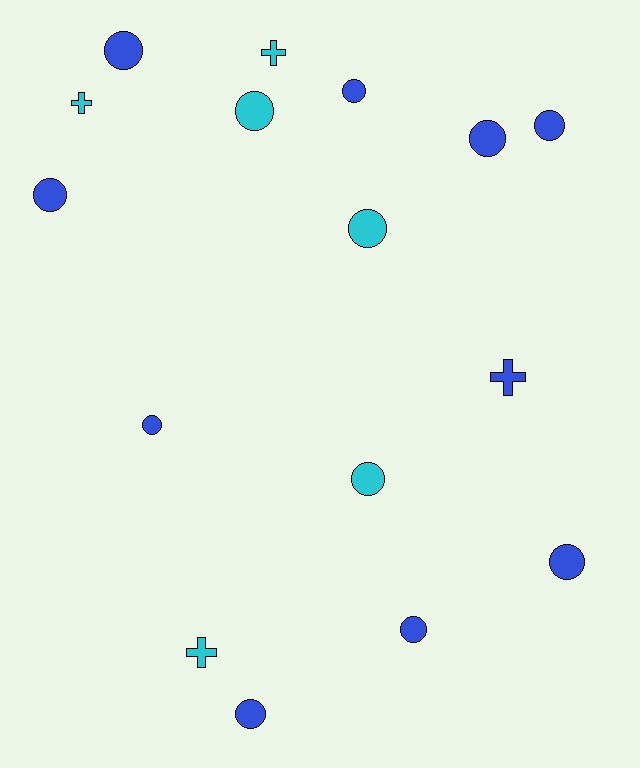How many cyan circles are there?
There are 3 cyan circles.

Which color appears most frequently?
Blue, with 10 objects.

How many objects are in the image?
There are 16 objects.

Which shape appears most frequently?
Circle, with 12 objects.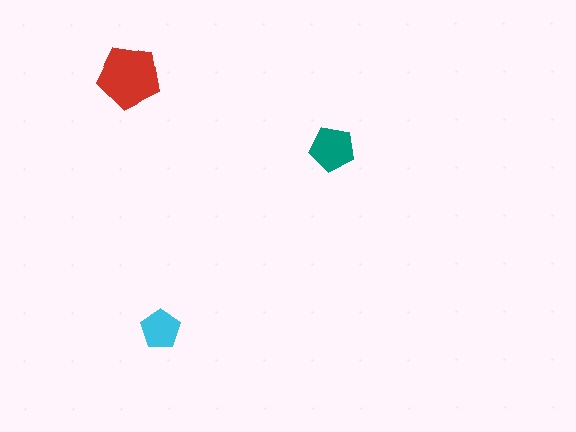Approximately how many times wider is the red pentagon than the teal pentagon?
About 1.5 times wider.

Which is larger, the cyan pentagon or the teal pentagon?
The teal one.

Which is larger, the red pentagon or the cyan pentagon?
The red one.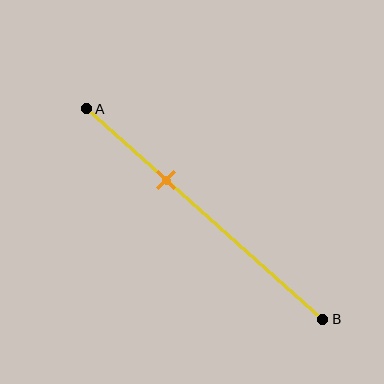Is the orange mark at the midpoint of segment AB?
No, the mark is at about 35% from A, not at the 50% midpoint.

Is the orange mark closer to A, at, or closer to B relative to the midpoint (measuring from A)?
The orange mark is closer to point A than the midpoint of segment AB.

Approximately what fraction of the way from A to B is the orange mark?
The orange mark is approximately 35% of the way from A to B.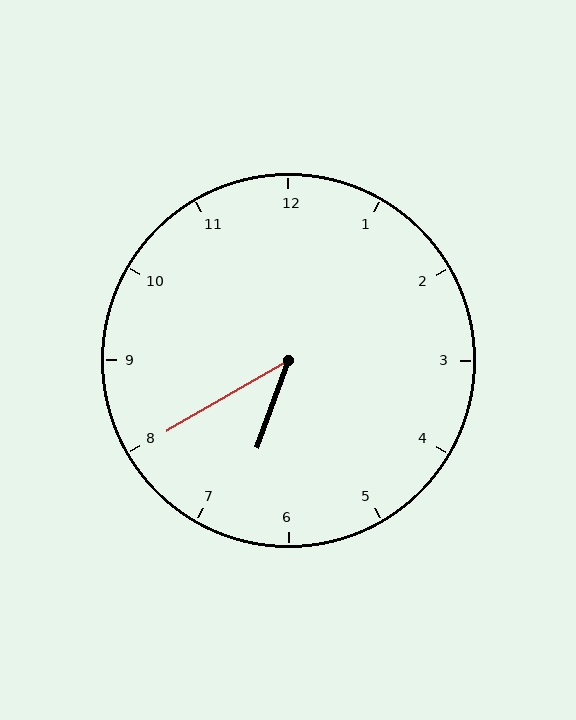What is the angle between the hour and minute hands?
Approximately 40 degrees.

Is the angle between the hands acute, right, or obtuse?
It is acute.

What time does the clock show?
6:40.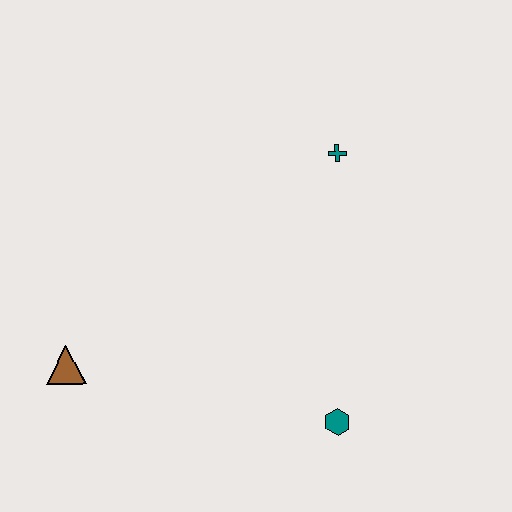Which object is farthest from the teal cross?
The brown triangle is farthest from the teal cross.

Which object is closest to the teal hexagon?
The teal cross is closest to the teal hexagon.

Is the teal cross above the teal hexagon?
Yes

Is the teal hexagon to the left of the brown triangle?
No